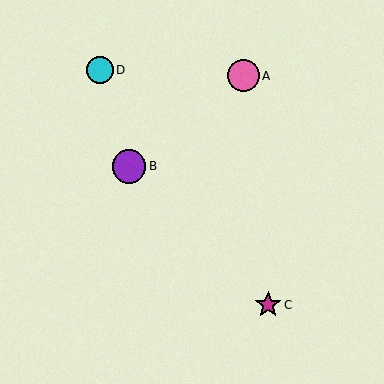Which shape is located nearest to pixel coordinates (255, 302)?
The magenta star (labeled C) at (268, 305) is nearest to that location.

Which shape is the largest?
The purple circle (labeled B) is the largest.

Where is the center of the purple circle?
The center of the purple circle is at (129, 166).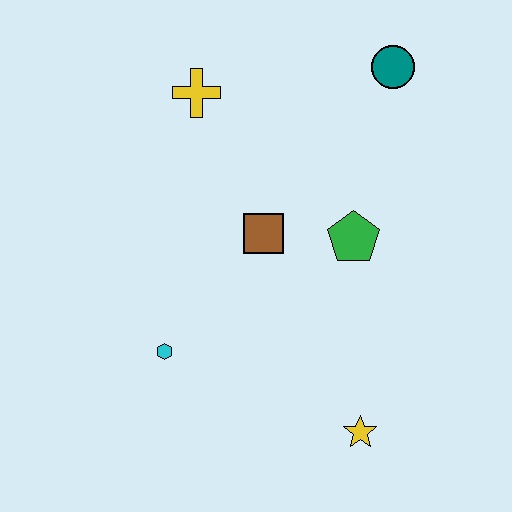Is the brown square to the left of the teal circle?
Yes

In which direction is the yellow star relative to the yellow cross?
The yellow star is below the yellow cross.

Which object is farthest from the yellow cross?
The yellow star is farthest from the yellow cross.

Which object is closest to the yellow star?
The green pentagon is closest to the yellow star.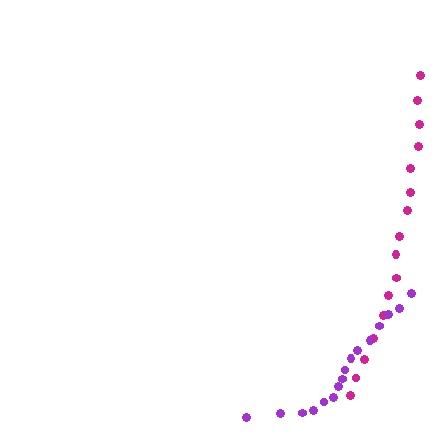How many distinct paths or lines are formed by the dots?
There are 2 distinct paths.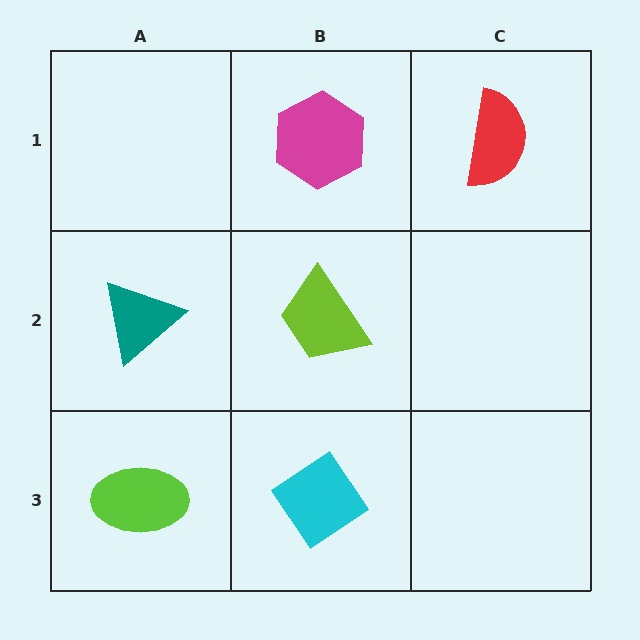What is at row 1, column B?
A magenta hexagon.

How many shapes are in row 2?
2 shapes.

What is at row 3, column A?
A lime ellipse.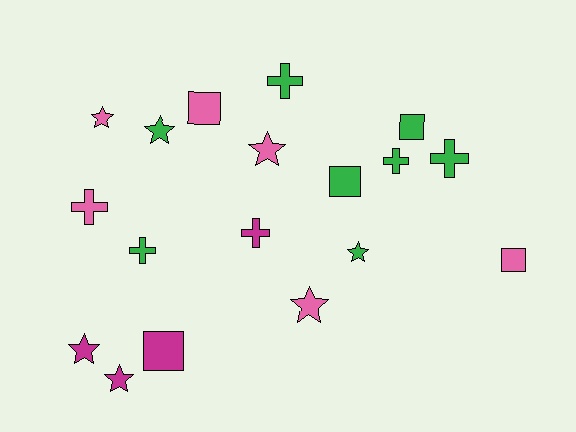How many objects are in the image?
There are 18 objects.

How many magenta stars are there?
There are 2 magenta stars.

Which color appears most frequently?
Green, with 8 objects.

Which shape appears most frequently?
Star, with 7 objects.